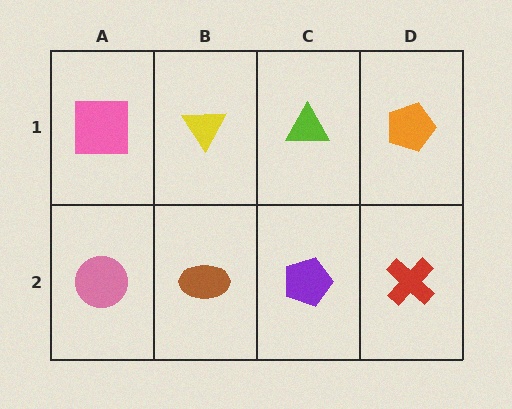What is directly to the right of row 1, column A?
A yellow triangle.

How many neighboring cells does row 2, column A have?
2.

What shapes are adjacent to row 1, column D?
A red cross (row 2, column D), a lime triangle (row 1, column C).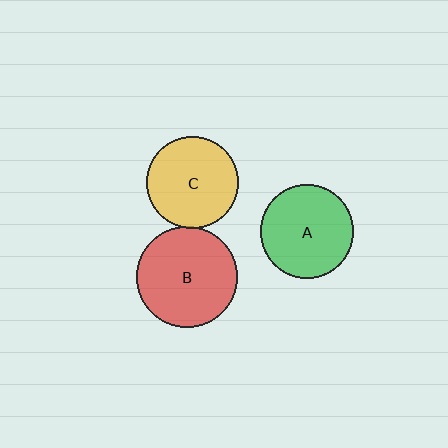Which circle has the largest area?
Circle B (red).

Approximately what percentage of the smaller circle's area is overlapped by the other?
Approximately 5%.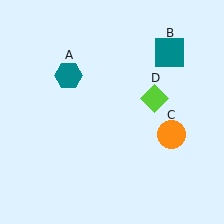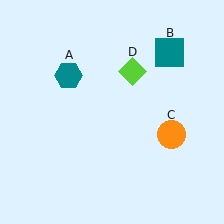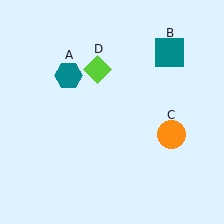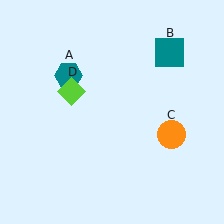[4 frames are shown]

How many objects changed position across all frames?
1 object changed position: lime diamond (object D).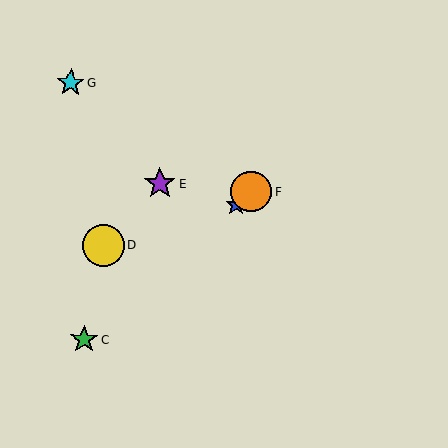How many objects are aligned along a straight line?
4 objects (A, B, C, F) are aligned along a straight line.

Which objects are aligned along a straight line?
Objects A, B, C, F are aligned along a straight line.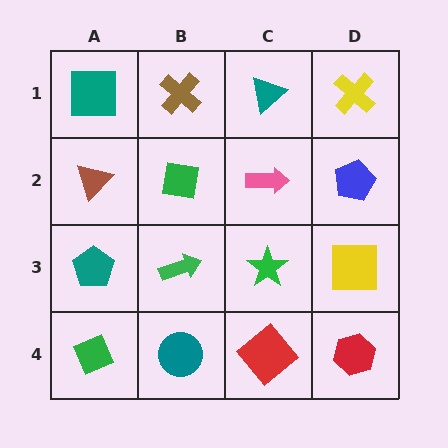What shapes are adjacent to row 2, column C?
A teal triangle (row 1, column C), a green star (row 3, column C), a green square (row 2, column B), a blue pentagon (row 2, column D).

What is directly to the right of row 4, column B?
A red diamond.